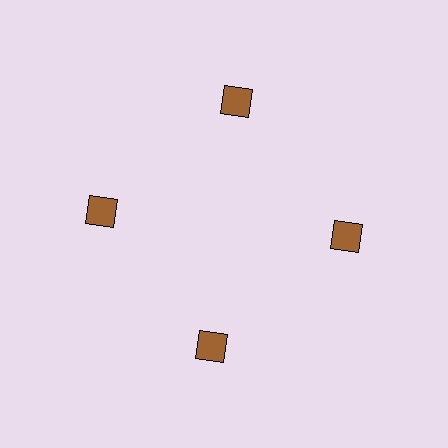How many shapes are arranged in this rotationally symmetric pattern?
There are 4 shapes, arranged in 4 groups of 1.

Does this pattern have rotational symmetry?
Yes, this pattern has 4-fold rotational symmetry. It looks the same after rotating 90 degrees around the center.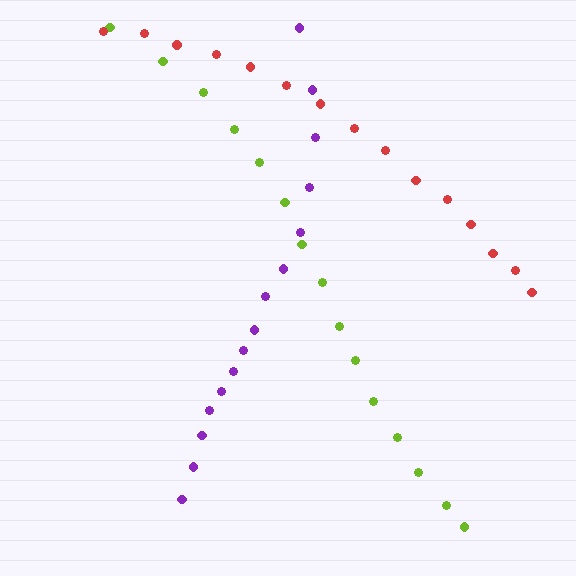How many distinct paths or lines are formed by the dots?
There are 3 distinct paths.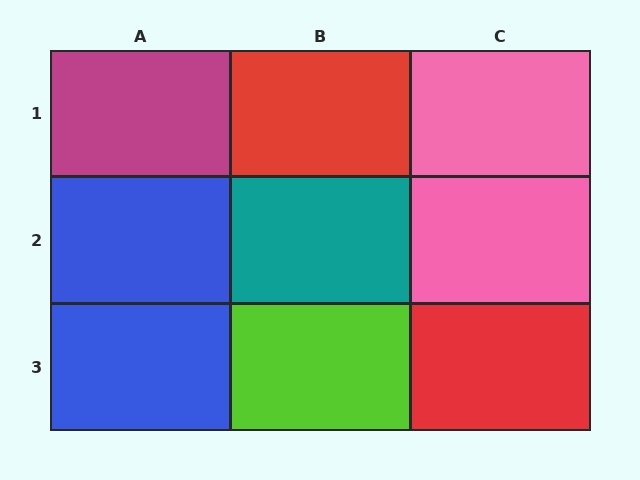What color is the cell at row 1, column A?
Magenta.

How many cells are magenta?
1 cell is magenta.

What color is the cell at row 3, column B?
Lime.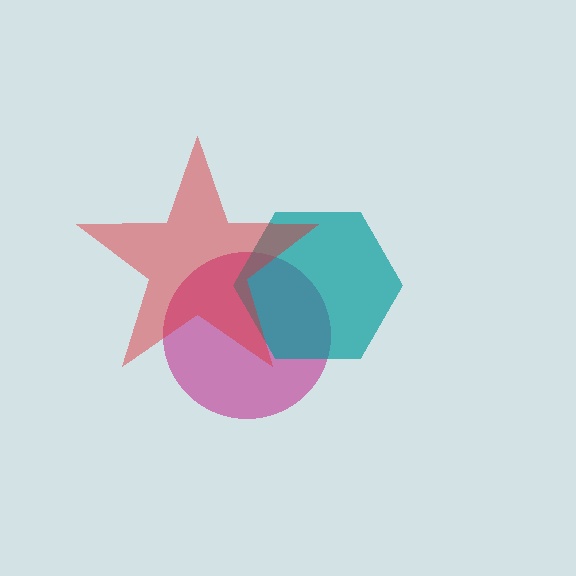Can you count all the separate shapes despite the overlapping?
Yes, there are 3 separate shapes.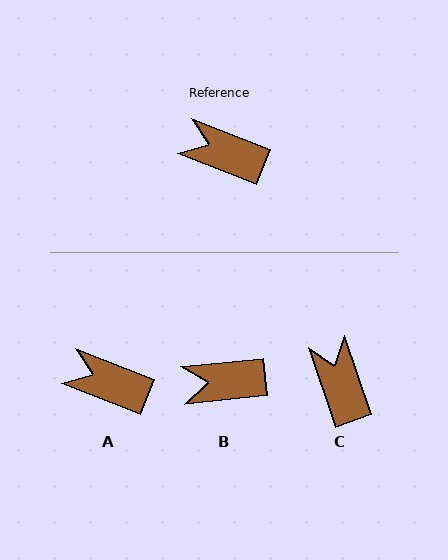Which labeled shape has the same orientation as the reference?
A.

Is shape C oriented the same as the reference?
No, it is off by about 49 degrees.